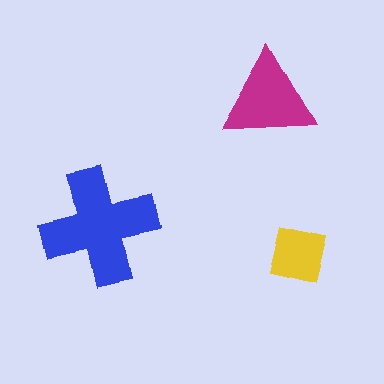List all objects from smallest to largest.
The yellow square, the magenta triangle, the blue cross.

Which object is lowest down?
The yellow square is bottommost.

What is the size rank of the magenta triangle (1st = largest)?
2nd.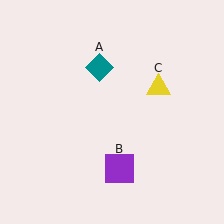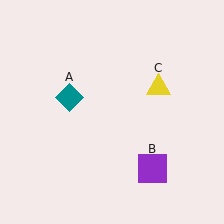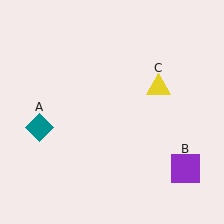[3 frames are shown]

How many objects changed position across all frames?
2 objects changed position: teal diamond (object A), purple square (object B).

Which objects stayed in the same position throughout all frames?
Yellow triangle (object C) remained stationary.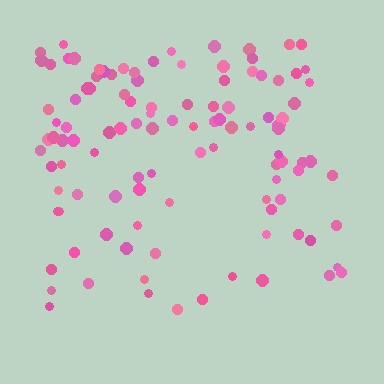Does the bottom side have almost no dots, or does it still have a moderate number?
Still a moderate number, just noticeably fewer than the top.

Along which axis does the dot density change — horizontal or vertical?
Vertical.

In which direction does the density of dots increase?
From bottom to top, with the top side densest.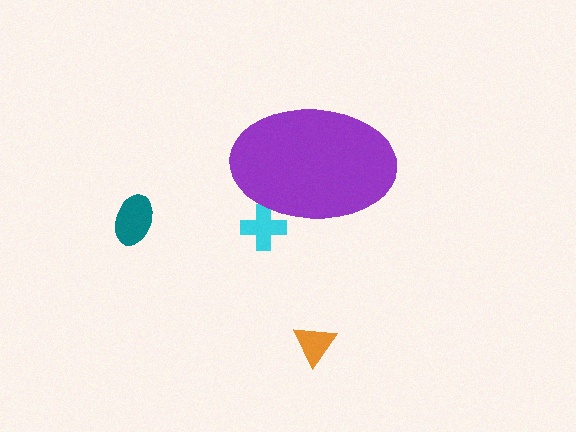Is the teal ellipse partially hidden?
No, the teal ellipse is fully visible.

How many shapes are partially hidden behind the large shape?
1 shape is partially hidden.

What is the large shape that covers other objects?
A purple ellipse.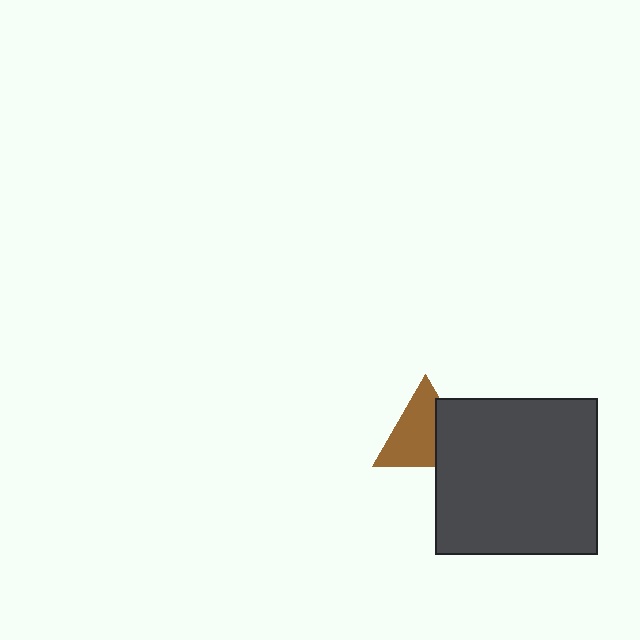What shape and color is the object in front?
The object in front is a dark gray rectangle.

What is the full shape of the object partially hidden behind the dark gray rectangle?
The partially hidden object is a brown triangle.